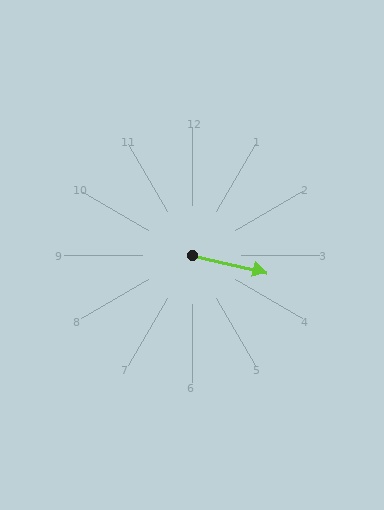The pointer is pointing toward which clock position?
Roughly 3 o'clock.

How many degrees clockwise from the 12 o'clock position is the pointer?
Approximately 103 degrees.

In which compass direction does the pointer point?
East.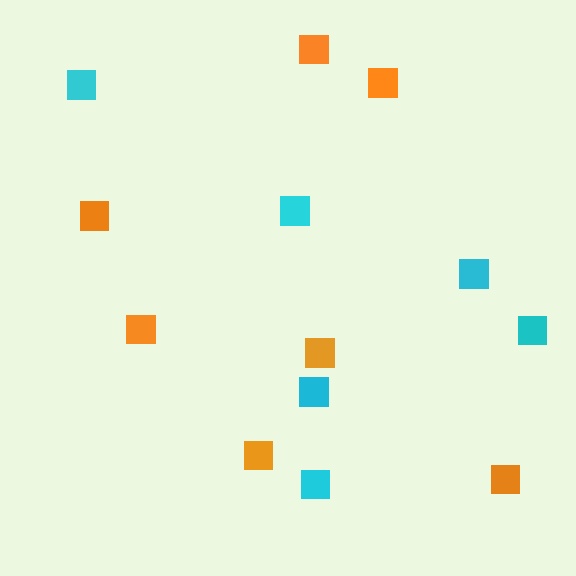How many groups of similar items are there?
There are 2 groups: one group of cyan squares (6) and one group of orange squares (7).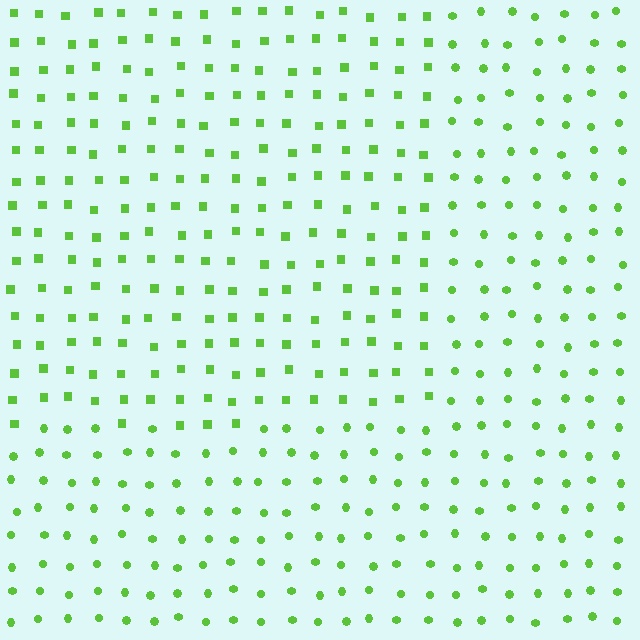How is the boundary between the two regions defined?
The boundary is defined by a change in element shape: squares inside vs. circles outside. All elements share the same color and spacing.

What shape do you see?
I see a rectangle.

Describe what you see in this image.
The image is filled with small lime elements arranged in a uniform grid. A rectangle-shaped region contains squares, while the surrounding area contains circles. The boundary is defined purely by the change in element shape.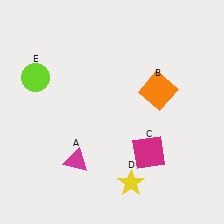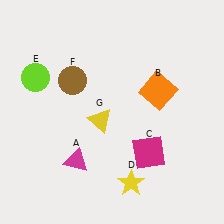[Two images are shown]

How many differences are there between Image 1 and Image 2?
There are 2 differences between the two images.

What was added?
A brown circle (F), a yellow triangle (G) were added in Image 2.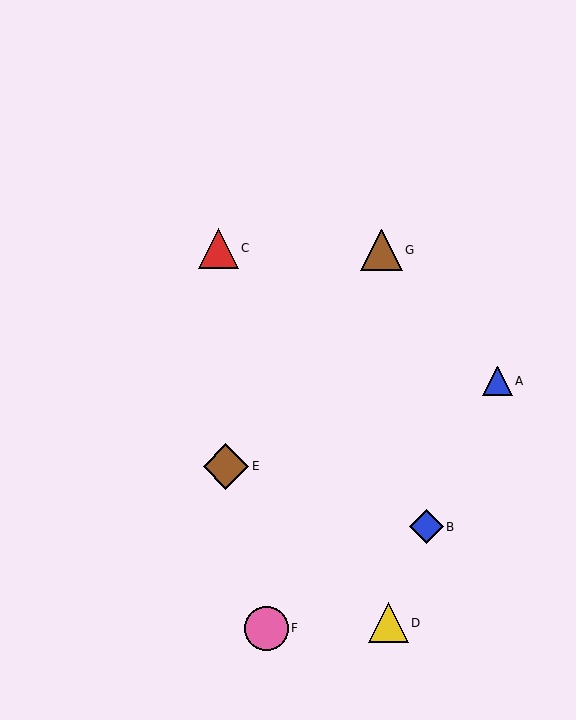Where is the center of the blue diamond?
The center of the blue diamond is at (427, 527).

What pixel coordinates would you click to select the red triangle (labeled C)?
Click at (218, 248) to select the red triangle C.